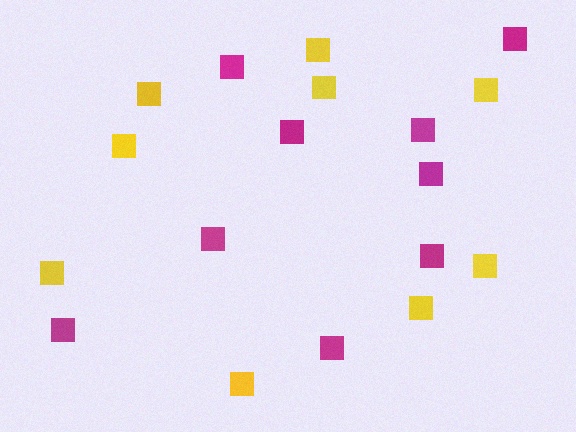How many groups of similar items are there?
There are 2 groups: one group of magenta squares (9) and one group of yellow squares (9).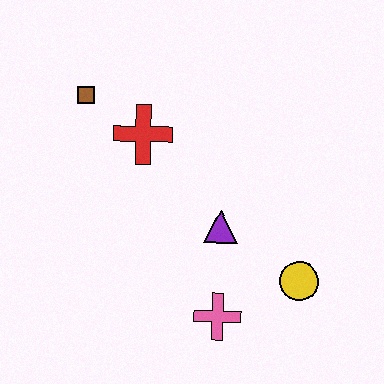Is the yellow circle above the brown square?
No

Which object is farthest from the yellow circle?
The brown square is farthest from the yellow circle.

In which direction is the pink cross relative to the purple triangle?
The pink cross is below the purple triangle.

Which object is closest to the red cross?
The brown square is closest to the red cross.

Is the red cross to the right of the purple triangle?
No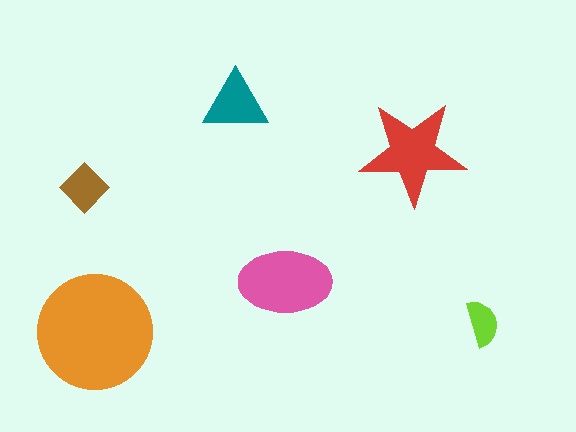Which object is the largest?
The orange circle.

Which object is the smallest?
The lime semicircle.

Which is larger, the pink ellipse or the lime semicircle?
The pink ellipse.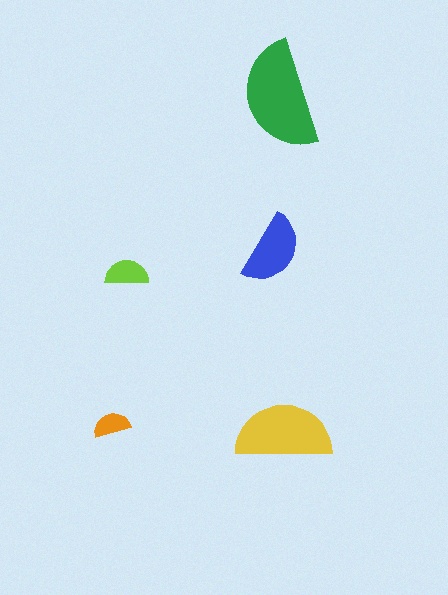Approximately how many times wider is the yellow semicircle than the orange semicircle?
About 2.5 times wider.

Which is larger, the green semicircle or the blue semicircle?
The green one.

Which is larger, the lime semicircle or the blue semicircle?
The blue one.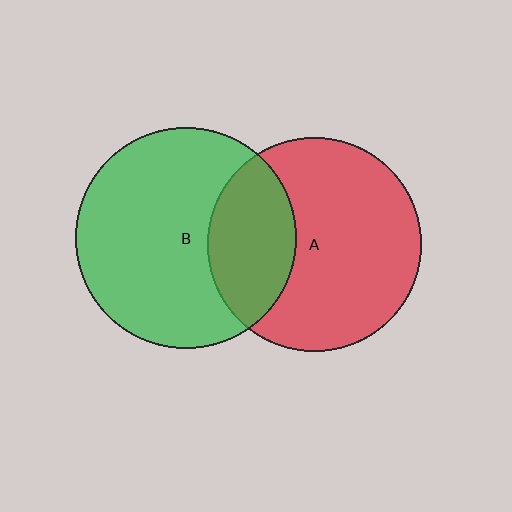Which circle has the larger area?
Circle B (green).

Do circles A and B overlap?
Yes.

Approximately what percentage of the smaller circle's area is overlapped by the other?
Approximately 30%.